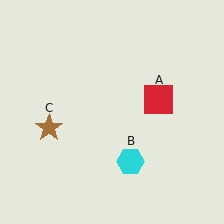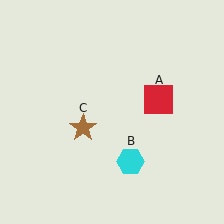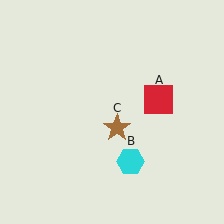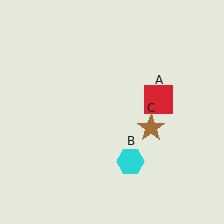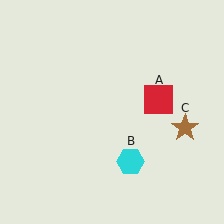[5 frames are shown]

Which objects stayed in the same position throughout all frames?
Red square (object A) and cyan hexagon (object B) remained stationary.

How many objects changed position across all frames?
1 object changed position: brown star (object C).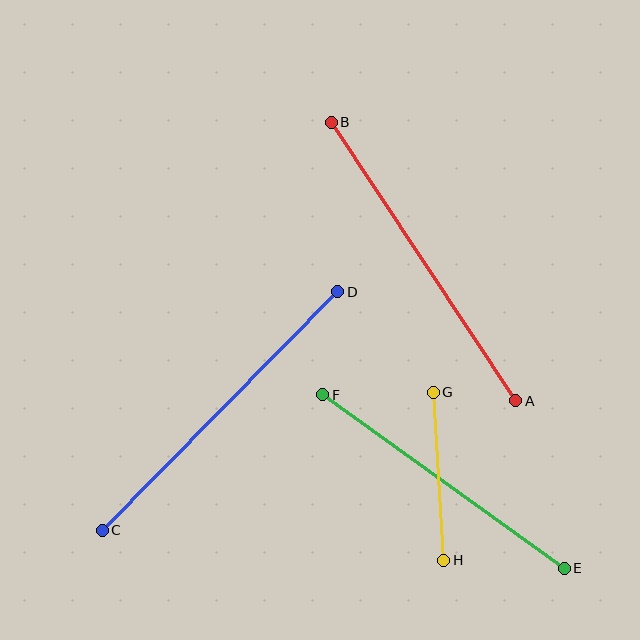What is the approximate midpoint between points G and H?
The midpoint is at approximately (439, 476) pixels.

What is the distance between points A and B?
The distance is approximately 334 pixels.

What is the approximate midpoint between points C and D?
The midpoint is at approximately (220, 411) pixels.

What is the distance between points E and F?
The distance is approximately 297 pixels.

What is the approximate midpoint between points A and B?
The midpoint is at approximately (424, 262) pixels.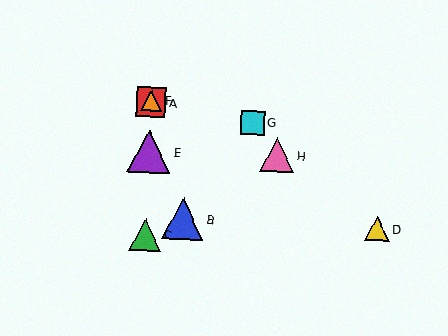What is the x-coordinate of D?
Object D is at x≈377.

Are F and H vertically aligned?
No, F is at x≈151 and H is at x≈277.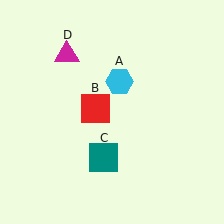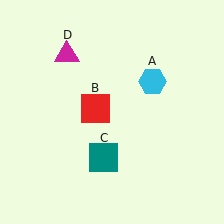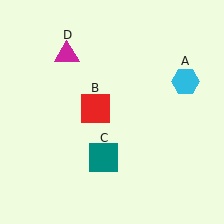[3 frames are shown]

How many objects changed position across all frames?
1 object changed position: cyan hexagon (object A).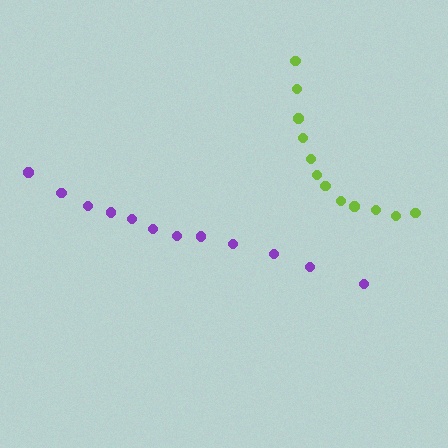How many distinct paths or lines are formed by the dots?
There are 2 distinct paths.